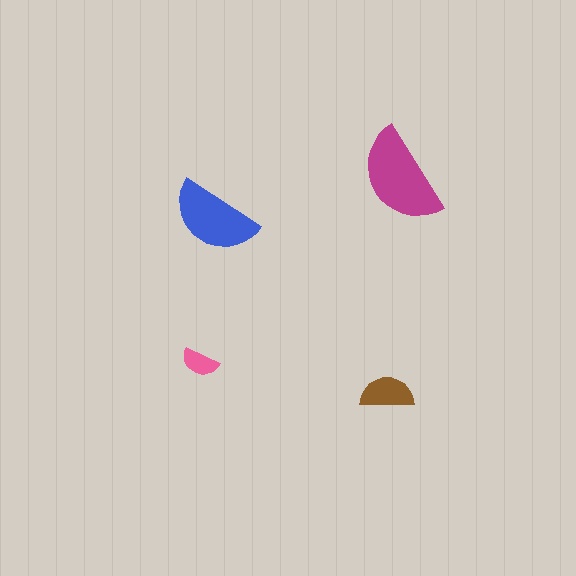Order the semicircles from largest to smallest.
the magenta one, the blue one, the brown one, the pink one.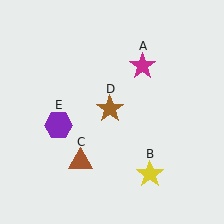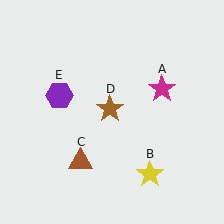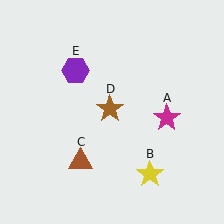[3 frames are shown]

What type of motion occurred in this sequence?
The magenta star (object A), purple hexagon (object E) rotated clockwise around the center of the scene.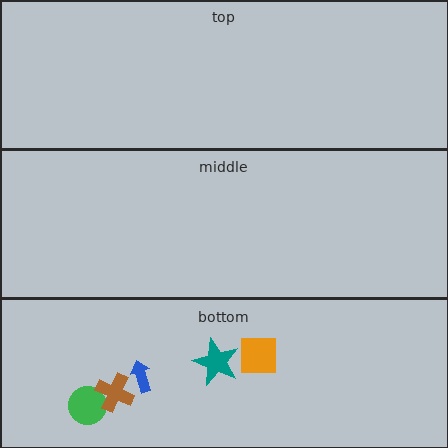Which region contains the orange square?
The bottom region.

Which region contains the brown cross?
The bottom region.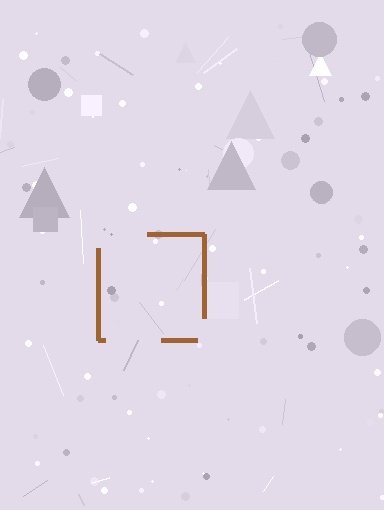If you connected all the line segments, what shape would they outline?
They would outline a square.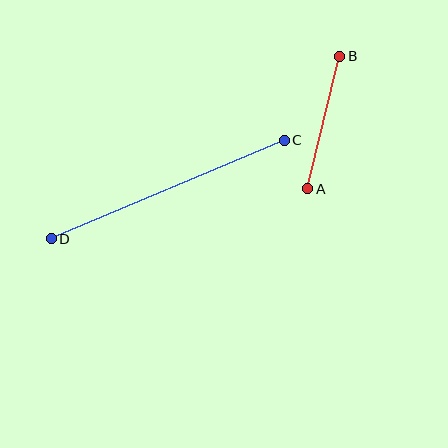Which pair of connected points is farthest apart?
Points C and D are farthest apart.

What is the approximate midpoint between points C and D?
The midpoint is at approximately (168, 190) pixels.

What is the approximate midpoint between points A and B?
The midpoint is at approximately (324, 123) pixels.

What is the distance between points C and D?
The distance is approximately 253 pixels.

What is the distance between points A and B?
The distance is approximately 136 pixels.